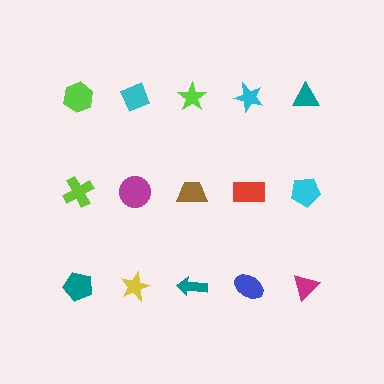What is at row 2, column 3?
A brown trapezoid.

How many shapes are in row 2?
5 shapes.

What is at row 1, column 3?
A lime star.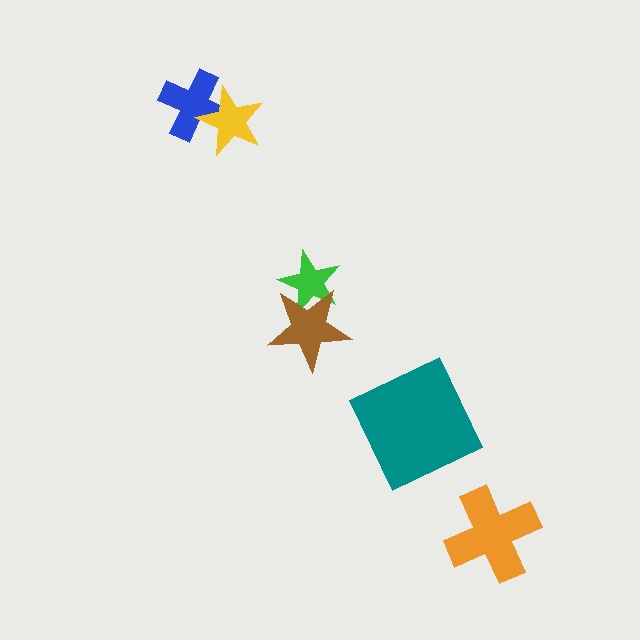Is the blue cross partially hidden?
Yes, it is partially covered by another shape.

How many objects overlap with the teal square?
0 objects overlap with the teal square.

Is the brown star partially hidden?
No, no other shape covers it.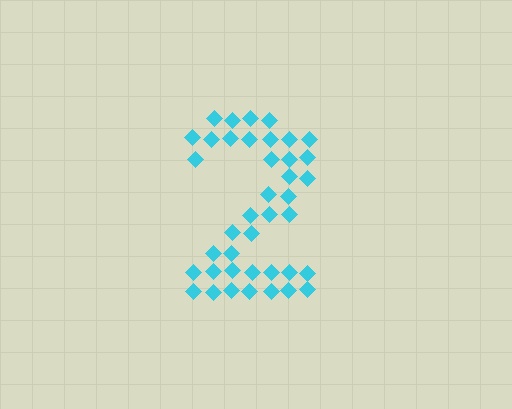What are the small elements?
The small elements are diamonds.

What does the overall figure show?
The overall figure shows the digit 2.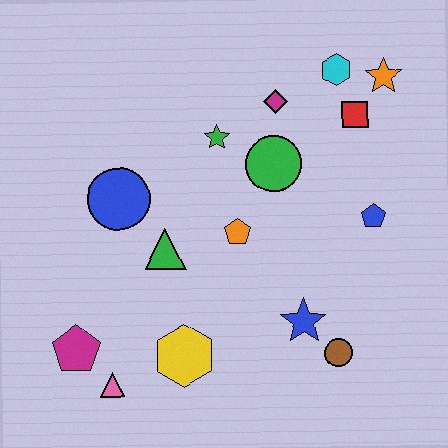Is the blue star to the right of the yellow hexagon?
Yes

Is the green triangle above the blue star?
Yes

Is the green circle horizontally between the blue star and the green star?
Yes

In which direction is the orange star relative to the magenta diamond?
The orange star is to the right of the magenta diamond.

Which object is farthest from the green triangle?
The orange star is farthest from the green triangle.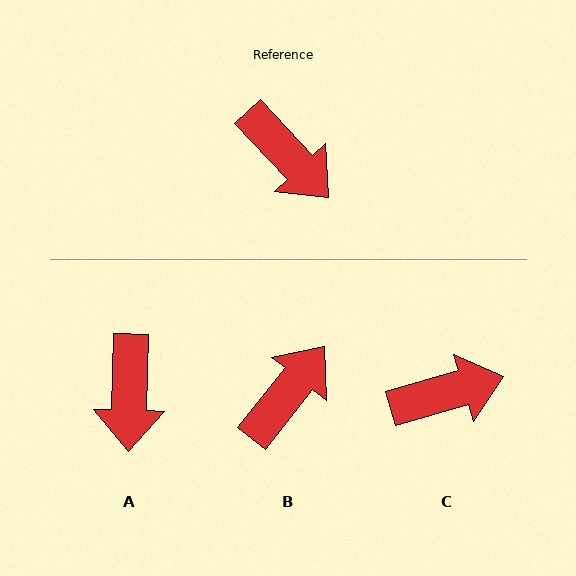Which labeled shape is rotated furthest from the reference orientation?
B, about 98 degrees away.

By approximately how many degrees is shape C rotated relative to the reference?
Approximately 63 degrees counter-clockwise.